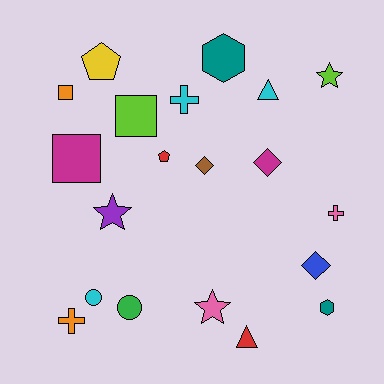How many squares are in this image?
There are 3 squares.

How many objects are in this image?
There are 20 objects.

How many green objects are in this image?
There is 1 green object.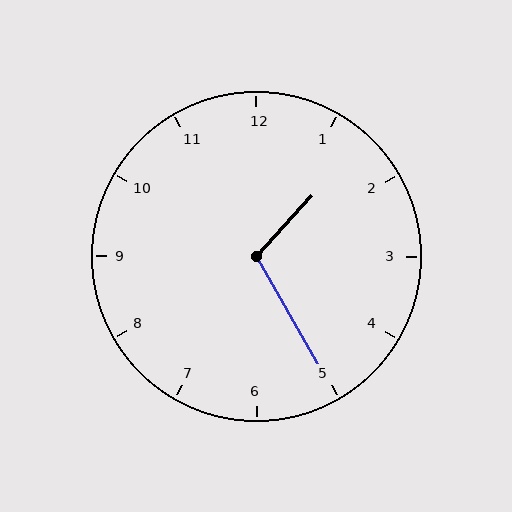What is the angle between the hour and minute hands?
Approximately 108 degrees.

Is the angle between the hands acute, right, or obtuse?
It is obtuse.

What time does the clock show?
1:25.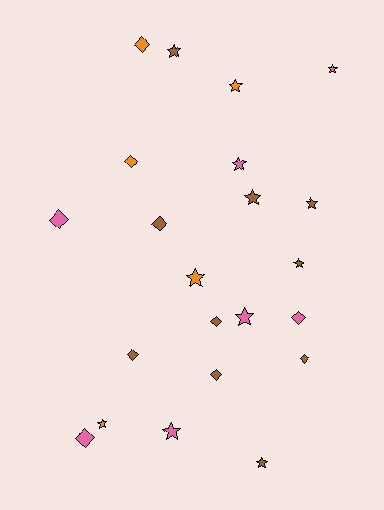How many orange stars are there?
There are 3 orange stars.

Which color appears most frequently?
Brown, with 10 objects.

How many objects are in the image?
There are 22 objects.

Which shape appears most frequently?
Star, with 12 objects.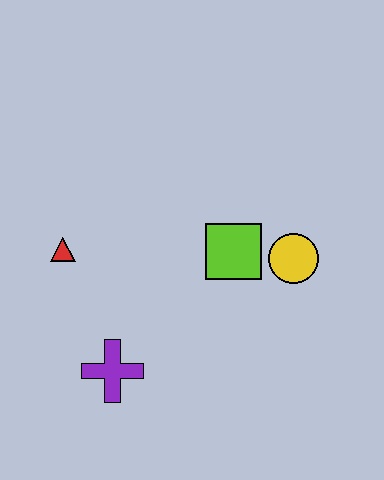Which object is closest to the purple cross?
The red triangle is closest to the purple cross.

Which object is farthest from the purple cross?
The yellow circle is farthest from the purple cross.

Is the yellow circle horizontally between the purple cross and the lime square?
No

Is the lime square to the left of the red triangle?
No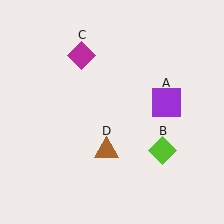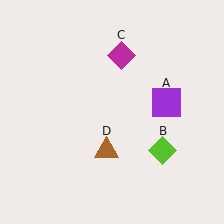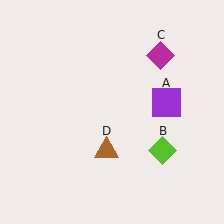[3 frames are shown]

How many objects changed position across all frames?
1 object changed position: magenta diamond (object C).